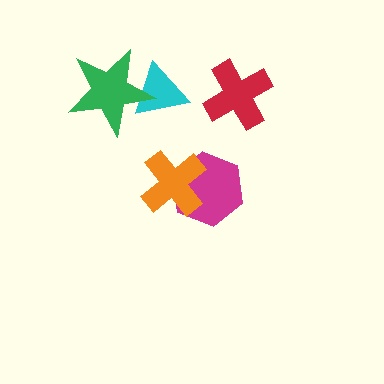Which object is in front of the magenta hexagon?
The orange cross is in front of the magenta hexagon.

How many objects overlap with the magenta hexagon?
1 object overlaps with the magenta hexagon.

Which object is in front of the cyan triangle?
The green star is in front of the cyan triangle.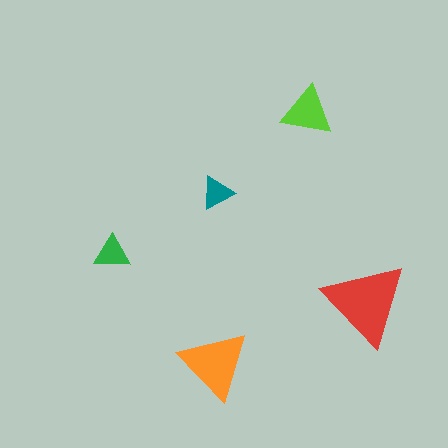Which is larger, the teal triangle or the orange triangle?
The orange one.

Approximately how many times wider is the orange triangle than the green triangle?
About 2 times wider.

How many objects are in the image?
There are 5 objects in the image.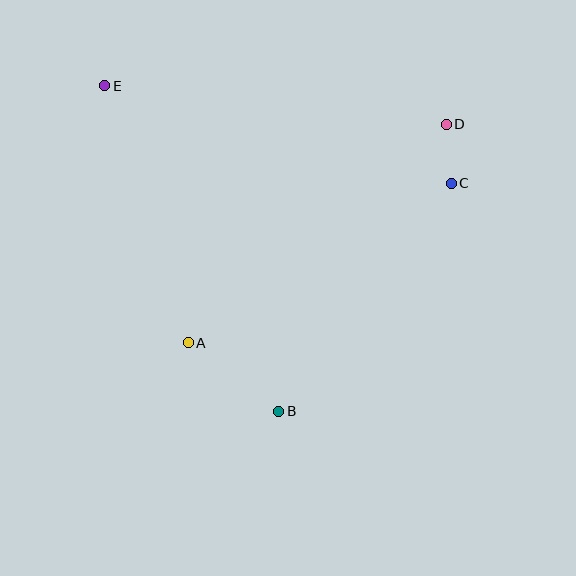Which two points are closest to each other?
Points C and D are closest to each other.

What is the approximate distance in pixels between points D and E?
The distance between D and E is approximately 344 pixels.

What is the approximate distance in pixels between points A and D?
The distance between A and D is approximately 338 pixels.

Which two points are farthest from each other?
Points B and E are farthest from each other.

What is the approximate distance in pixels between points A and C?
The distance between A and C is approximately 307 pixels.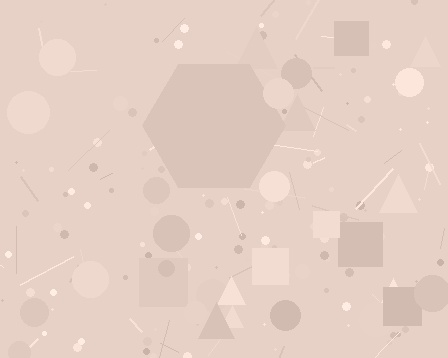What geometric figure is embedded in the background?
A hexagon is embedded in the background.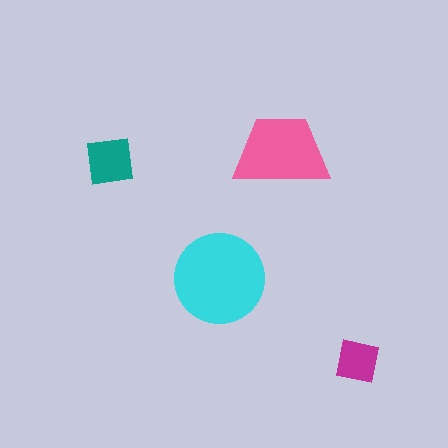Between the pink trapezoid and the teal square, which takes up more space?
The pink trapezoid.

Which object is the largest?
The cyan circle.